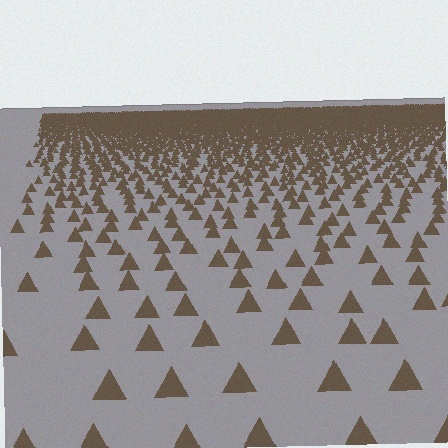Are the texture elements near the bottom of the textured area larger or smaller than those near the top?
Larger. Near the bottom, elements are closer to the viewer and appear at a bigger on-screen size.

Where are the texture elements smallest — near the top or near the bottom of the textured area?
Near the top.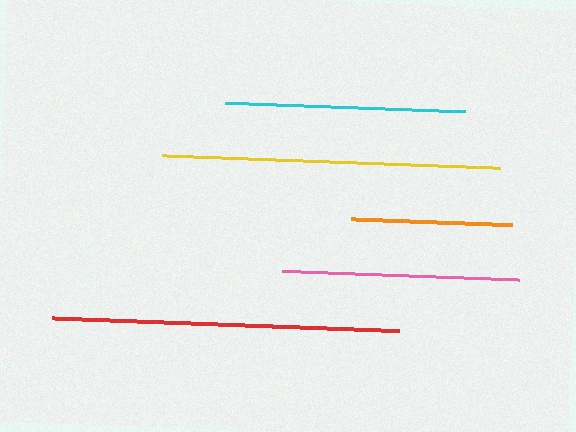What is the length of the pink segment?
The pink segment is approximately 237 pixels long.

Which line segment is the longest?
The red line is the longest at approximately 348 pixels.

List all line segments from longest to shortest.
From longest to shortest: red, yellow, cyan, pink, orange.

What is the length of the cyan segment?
The cyan segment is approximately 240 pixels long.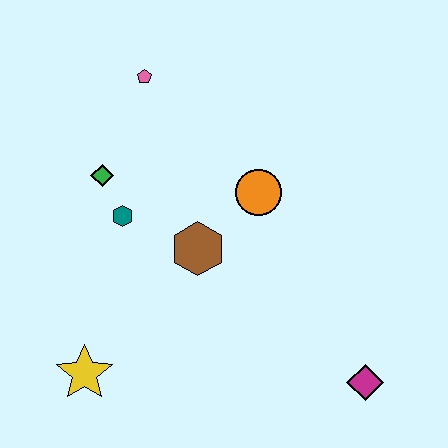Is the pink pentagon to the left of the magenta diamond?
Yes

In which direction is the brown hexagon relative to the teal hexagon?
The brown hexagon is to the right of the teal hexagon.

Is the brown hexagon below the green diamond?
Yes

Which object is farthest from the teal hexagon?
The magenta diamond is farthest from the teal hexagon.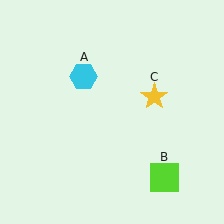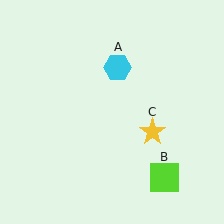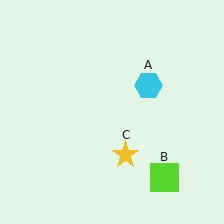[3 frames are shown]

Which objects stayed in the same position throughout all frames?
Lime square (object B) remained stationary.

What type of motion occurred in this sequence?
The cyan hexagon (object A), yellow star (object C) rotated clockwise around the center of the scene.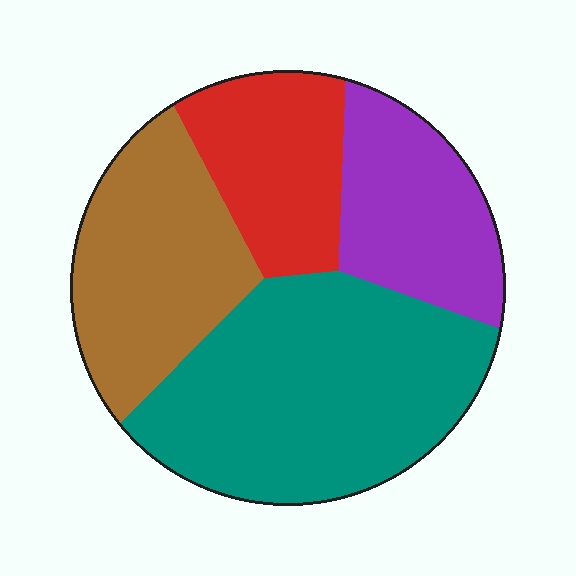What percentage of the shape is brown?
Brown takes up less than a quarter of the shape.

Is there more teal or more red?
Teal.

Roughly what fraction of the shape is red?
Red covers about 15% of the shape.